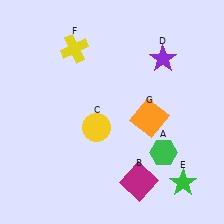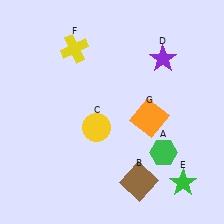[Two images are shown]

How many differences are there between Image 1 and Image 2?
There is 1 difference between the two images.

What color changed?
The square (B) changed from magenta in Image 1 to brown in Image 2.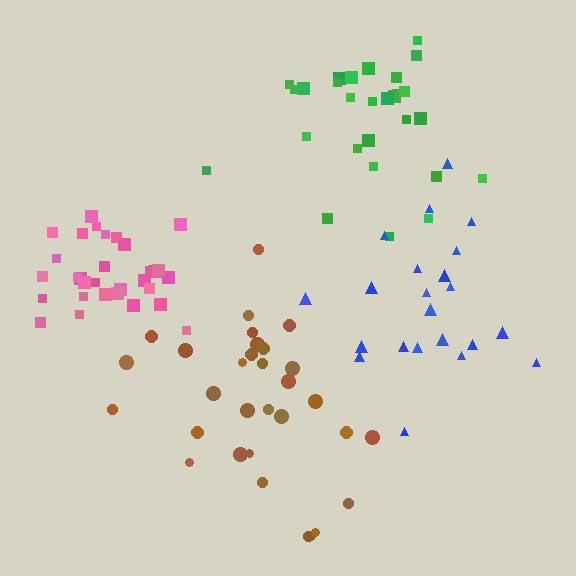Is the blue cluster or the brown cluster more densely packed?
Brown.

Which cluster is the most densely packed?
Pink.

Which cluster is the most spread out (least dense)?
Blue.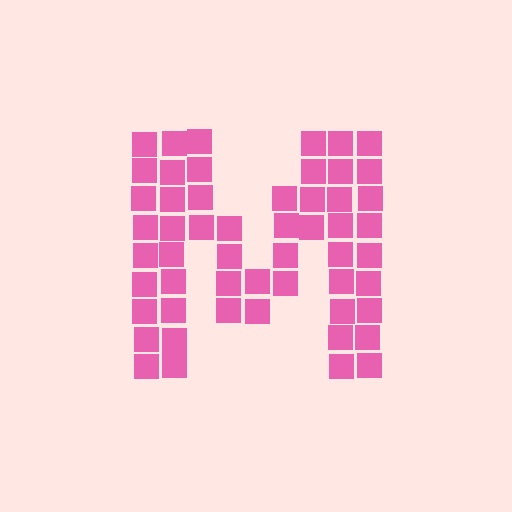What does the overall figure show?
The overall figure shows the letter M.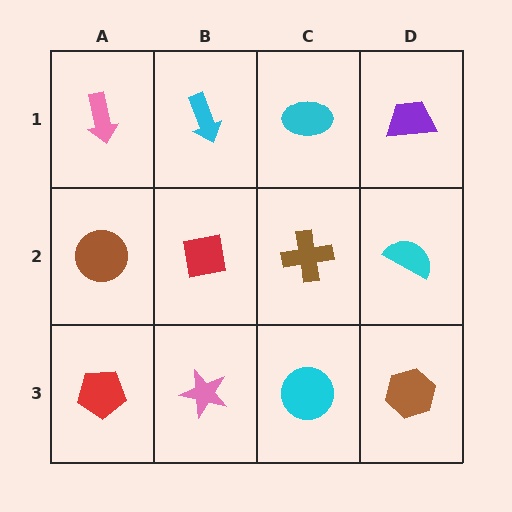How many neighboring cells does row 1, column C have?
3.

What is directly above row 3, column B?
A red square.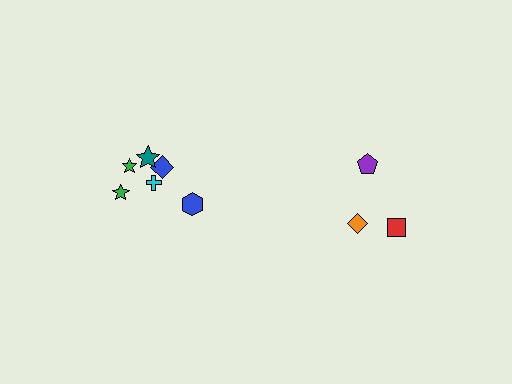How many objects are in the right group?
There are 3 objects.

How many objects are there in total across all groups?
There are 9 objects.